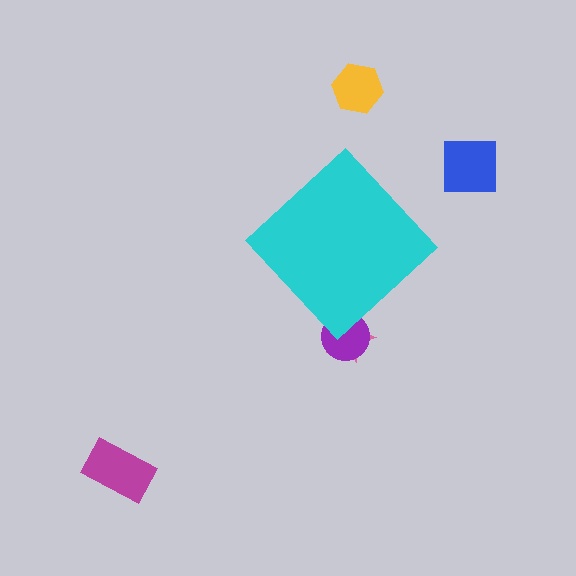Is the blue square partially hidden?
No, the blue square is fully visible.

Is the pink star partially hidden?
Yes, the pink star is partially hidden behind the cyan diamond.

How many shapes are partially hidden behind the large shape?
2 shapes are partially hidden.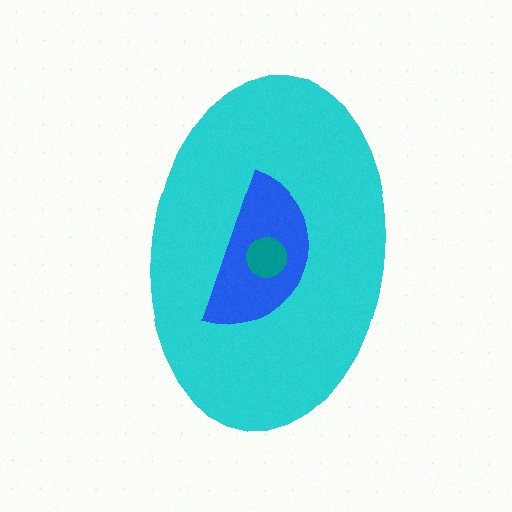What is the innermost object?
The teal circle.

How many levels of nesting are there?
3.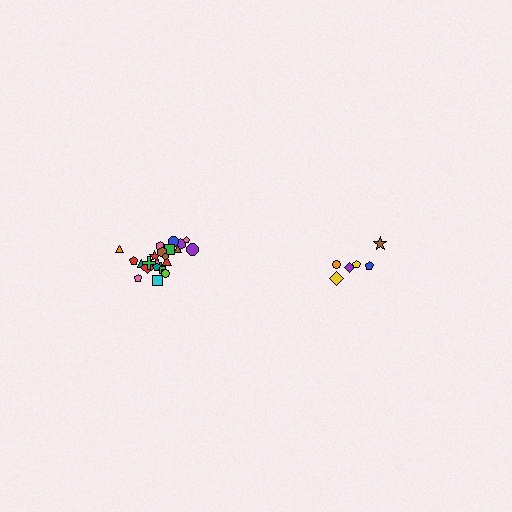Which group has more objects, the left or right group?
The left group.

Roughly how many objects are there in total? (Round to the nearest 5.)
Roughly 30 objects in total.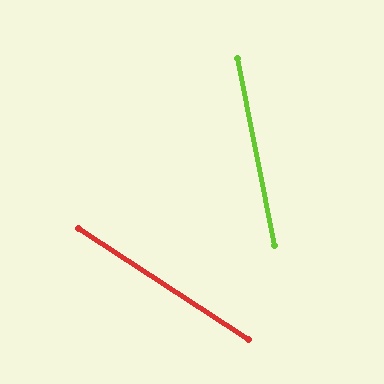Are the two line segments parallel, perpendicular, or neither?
Neither parallel nor perpendicular — they differ by about 46°.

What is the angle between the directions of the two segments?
Approximately 46 degrees.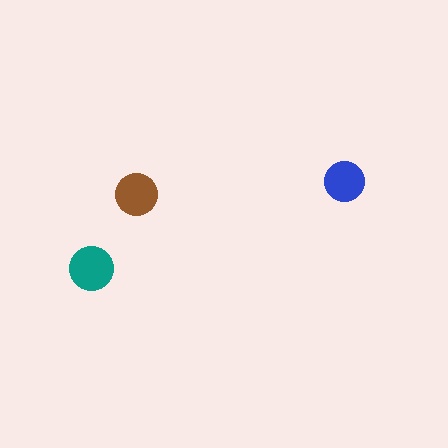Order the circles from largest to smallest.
the teal one, the brown one, the blue one.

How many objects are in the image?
There are 3 objects in the image.